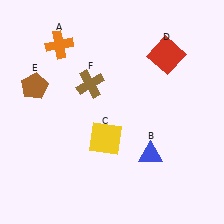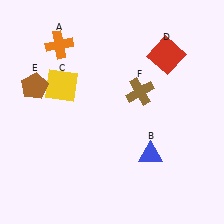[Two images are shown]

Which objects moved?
The objects that moved are: the yellow square (C), the brown cross (F).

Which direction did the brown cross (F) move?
The brown cross (F) moved right.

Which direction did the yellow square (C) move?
The yellow square (C) moved up.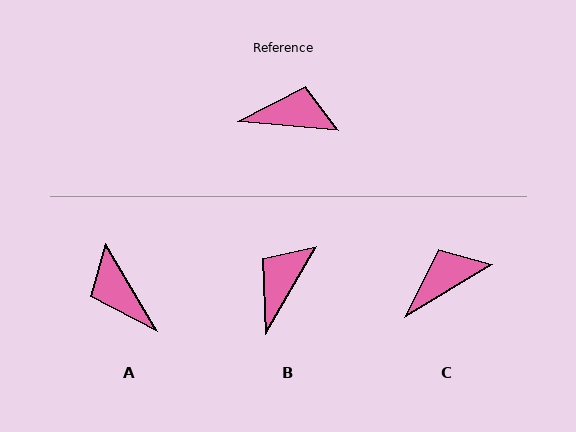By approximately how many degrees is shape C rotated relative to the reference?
Approximately 37 degrees counter-clockwise.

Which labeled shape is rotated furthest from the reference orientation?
A, about 126 degrees away.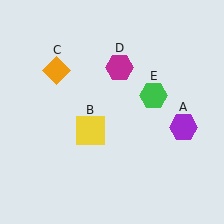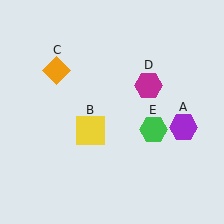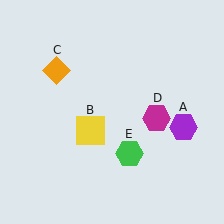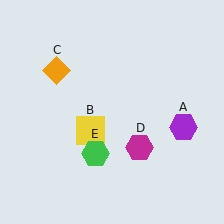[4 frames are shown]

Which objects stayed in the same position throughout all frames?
Purple hexagon (object A) and yellow square (object B) and orange diamond (object C) remained stationary.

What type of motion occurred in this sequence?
The magenta hexagon (object D), green hexagon (object E) rotated clockwise around the center of the scene.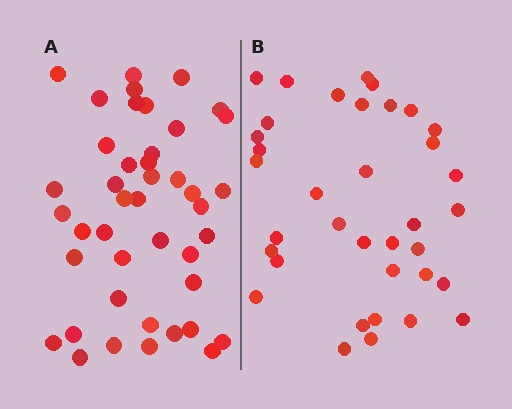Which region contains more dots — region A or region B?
Region A (the left region) has more dots.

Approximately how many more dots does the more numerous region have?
Region A has roughly 8 or so more dots than region B.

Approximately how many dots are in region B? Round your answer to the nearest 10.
About 40 dots. (The exact count is 36, which rounds to 40.)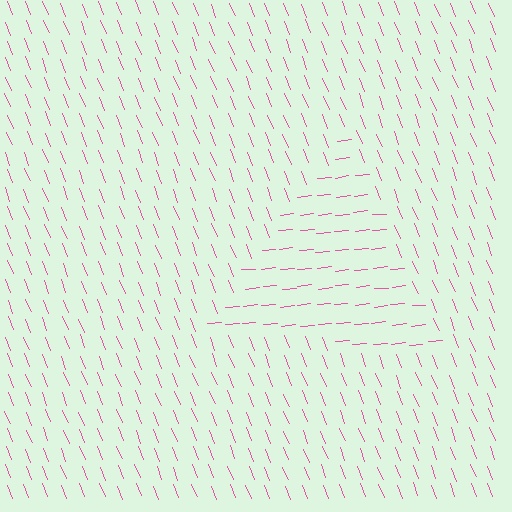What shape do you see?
I see a triangle.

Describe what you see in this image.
The image is filled with small pink line segments. A triangle region in the image has lines oriented differently from the surrounding lines, creating a visible texture boundary.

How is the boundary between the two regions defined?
The boundary is defined purely by a change in line orientation (approximately 74 degrees difference). All lines are the same color and thickness.